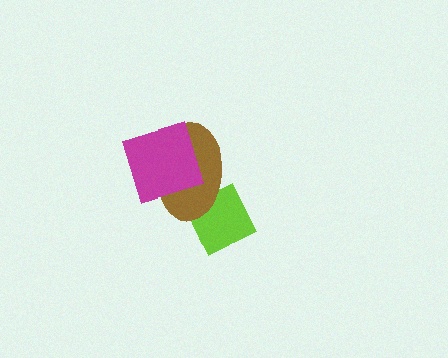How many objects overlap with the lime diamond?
1 object overlaps with the lime diamond.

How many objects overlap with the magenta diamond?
1 object overlaps with the magenta diamond.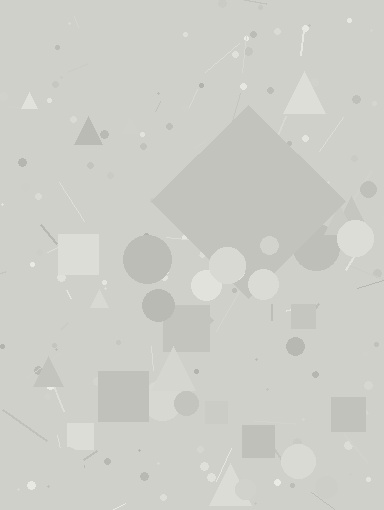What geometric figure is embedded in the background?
A diamond is embedded in the background.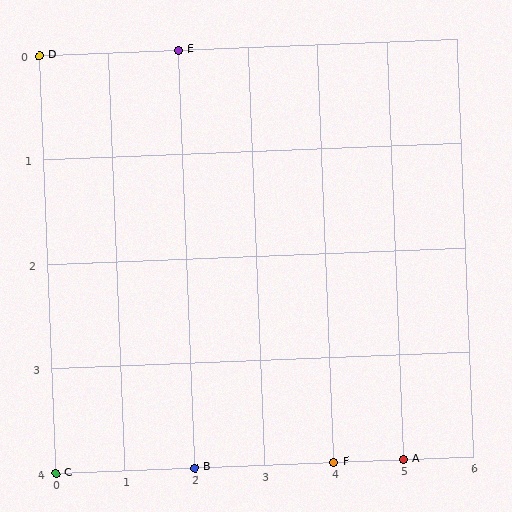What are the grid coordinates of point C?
Point C is at grid coordinates (0, 4).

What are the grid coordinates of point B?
Point B is at grid coordinates (2, 4).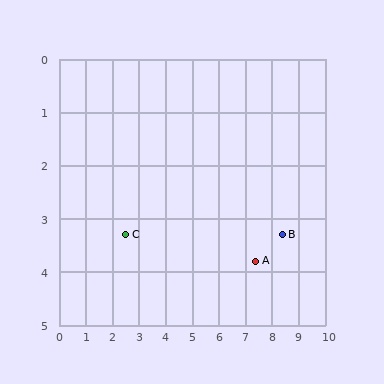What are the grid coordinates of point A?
Point A is at approximately (7.4, 3.8).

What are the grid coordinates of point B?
Point B is at approximately (8.4, 3.3).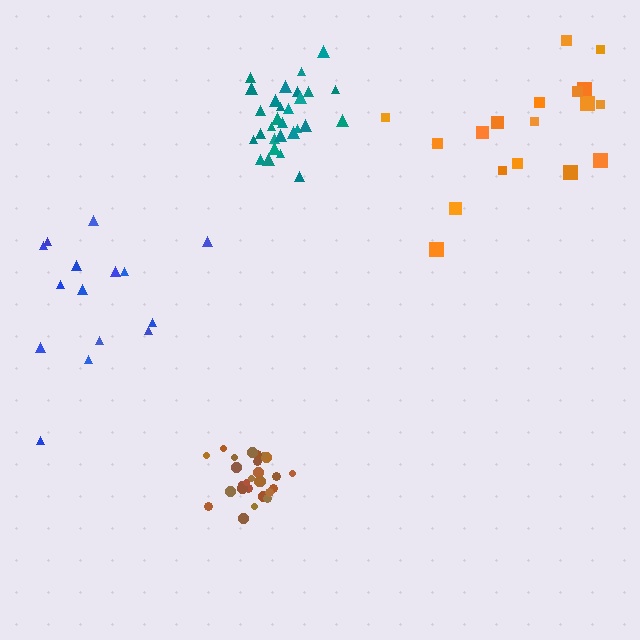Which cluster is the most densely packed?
Brown.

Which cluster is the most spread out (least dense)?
Blue.